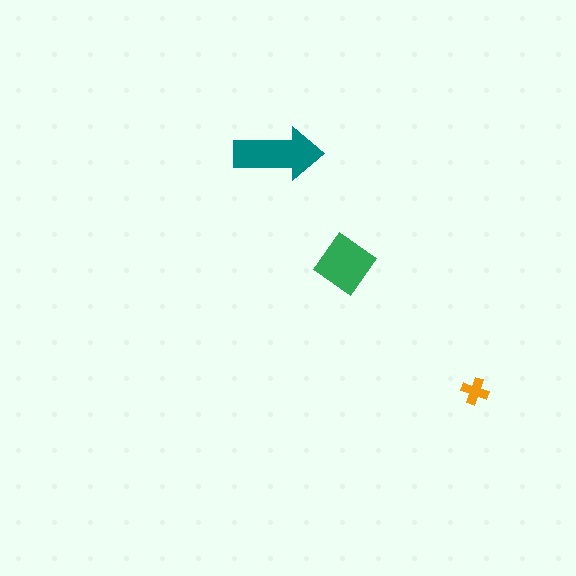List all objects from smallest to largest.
The orange cross, the green diamond, the teal arrow.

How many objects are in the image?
There are 3 objects in the image.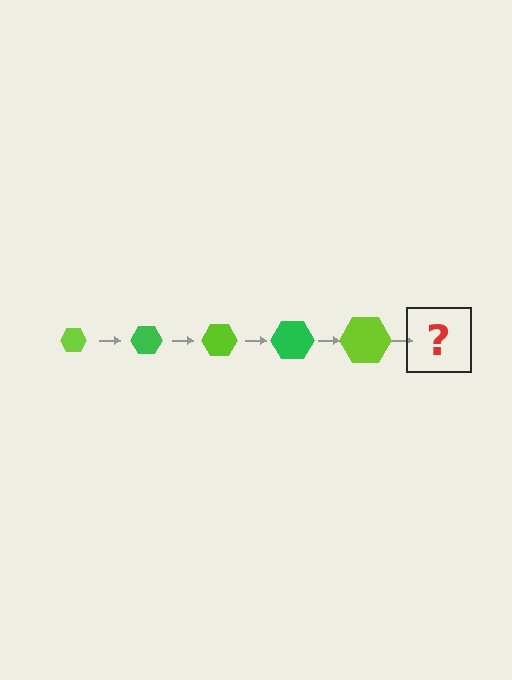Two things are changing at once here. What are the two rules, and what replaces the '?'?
The two rules are that the hexagon grows larger each step and the color cycles through lime and green. The '?' should be a green hexagon, larger than the previous one.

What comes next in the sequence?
The next element should be a green hexagon, larger than the previous one.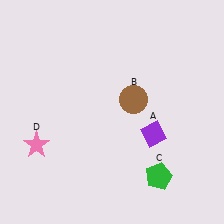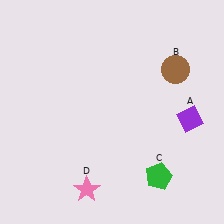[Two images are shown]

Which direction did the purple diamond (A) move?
The purple diamond (A) moved right.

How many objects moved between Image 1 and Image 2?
3 objects moved between the two images.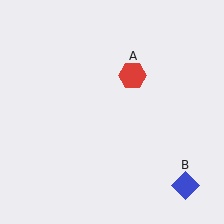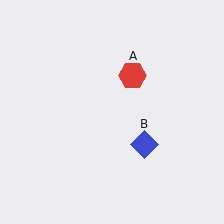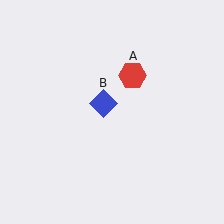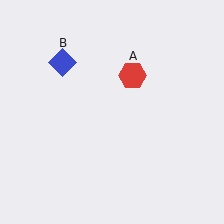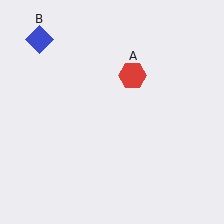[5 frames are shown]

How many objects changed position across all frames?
1 object changed position: blue diamond (object B).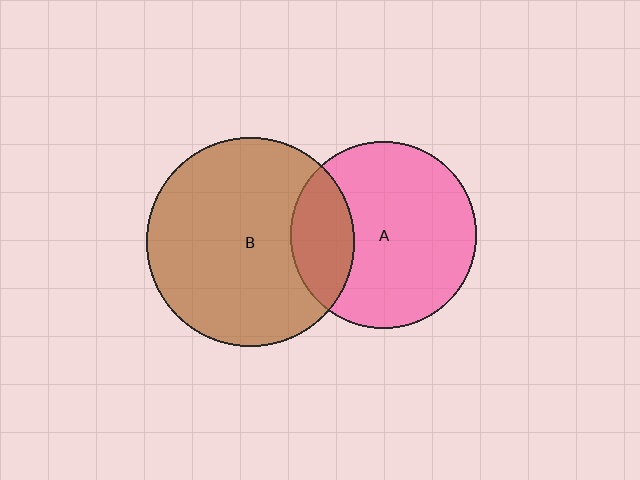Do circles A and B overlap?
Yes.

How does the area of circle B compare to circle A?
Approximately 1.3 times.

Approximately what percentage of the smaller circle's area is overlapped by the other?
Approximately 25%.